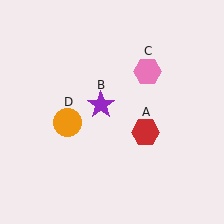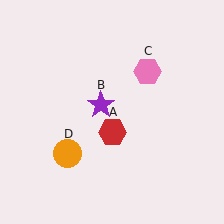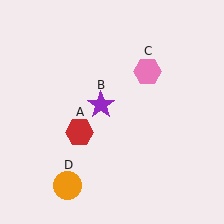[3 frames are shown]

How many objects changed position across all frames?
2 objects changed position: red hexagon (object A), orange circle (object D).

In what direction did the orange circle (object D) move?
The orange circle (object D) moved down.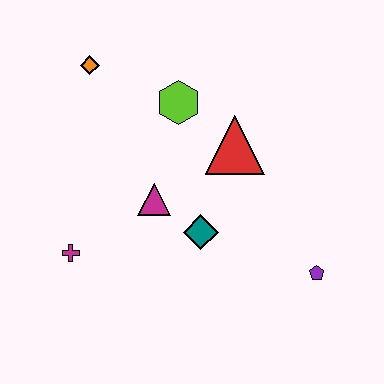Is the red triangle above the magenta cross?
Yes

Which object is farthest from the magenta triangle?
The purple pentagon is farthest from the magenta triangle.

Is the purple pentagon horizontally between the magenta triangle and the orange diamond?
No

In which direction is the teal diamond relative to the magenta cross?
The teal diamond is to the right of the magenta cross.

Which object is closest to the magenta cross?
The magenta triangle is closest to the magenta cross.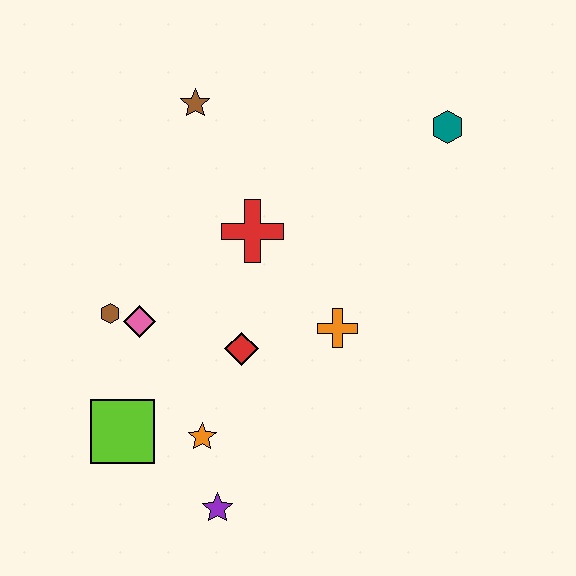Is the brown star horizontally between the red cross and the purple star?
No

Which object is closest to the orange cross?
The red diamond is closest to the orange cross.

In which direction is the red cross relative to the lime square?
The red cross is above the lime square.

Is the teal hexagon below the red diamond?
No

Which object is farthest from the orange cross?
The brown star is farthest from the orange cross.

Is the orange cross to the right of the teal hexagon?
No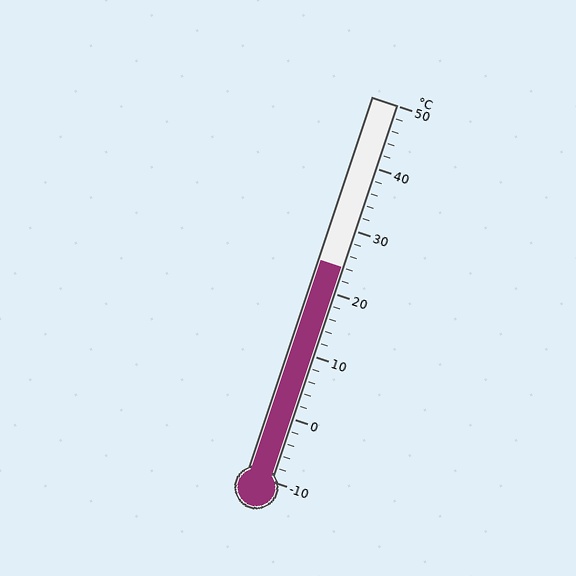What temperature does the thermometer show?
The thermometer shows approximately 24°C.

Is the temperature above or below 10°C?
The temperature is above 10°C.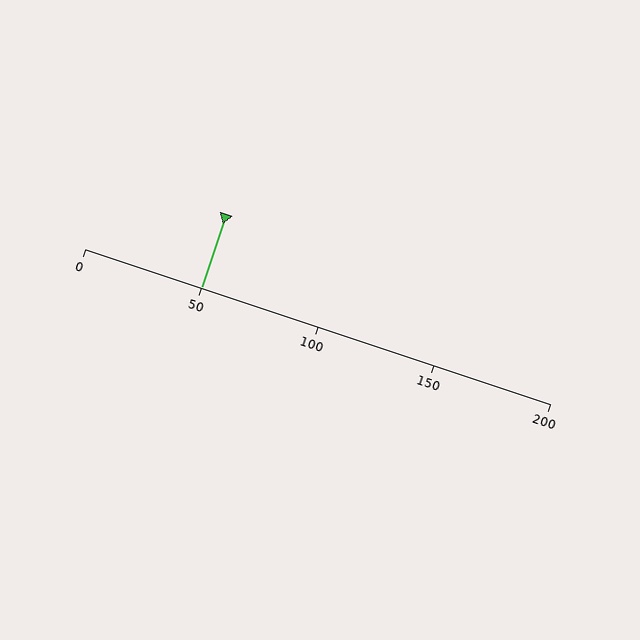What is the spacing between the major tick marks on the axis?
The major ticks are spaced 50 apart.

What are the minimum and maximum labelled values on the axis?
The axis runs from 0 to 200.